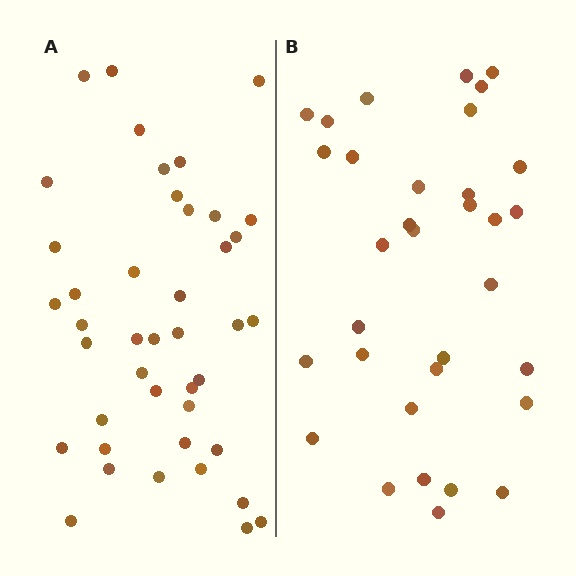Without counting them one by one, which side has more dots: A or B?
Region A (the left region) has more dots.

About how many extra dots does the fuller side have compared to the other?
Region A has roughly 8 or so more dots than region B.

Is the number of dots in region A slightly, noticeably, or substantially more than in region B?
Region A has noticeably more, but not dramatically so. The ratio is roughly 1.3 to 1.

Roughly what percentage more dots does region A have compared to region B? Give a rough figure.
About 25% more.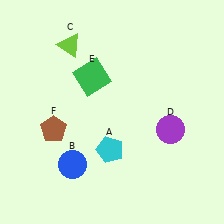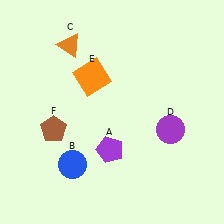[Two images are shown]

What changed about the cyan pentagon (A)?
In Image 1, A is cyan. In Image 2, it changed to purple.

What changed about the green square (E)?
In Image 1, E is green. In Image 2, it changed to orange.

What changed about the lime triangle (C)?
In Image 1, C is lime. In Image 2, it changed to orange.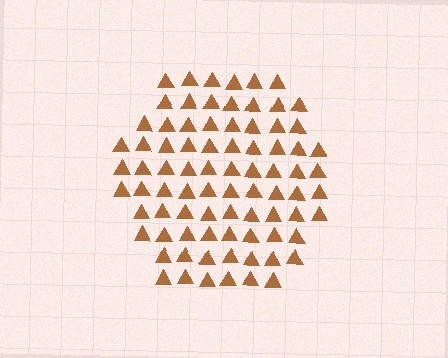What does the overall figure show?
The overall figure shows a hexagon.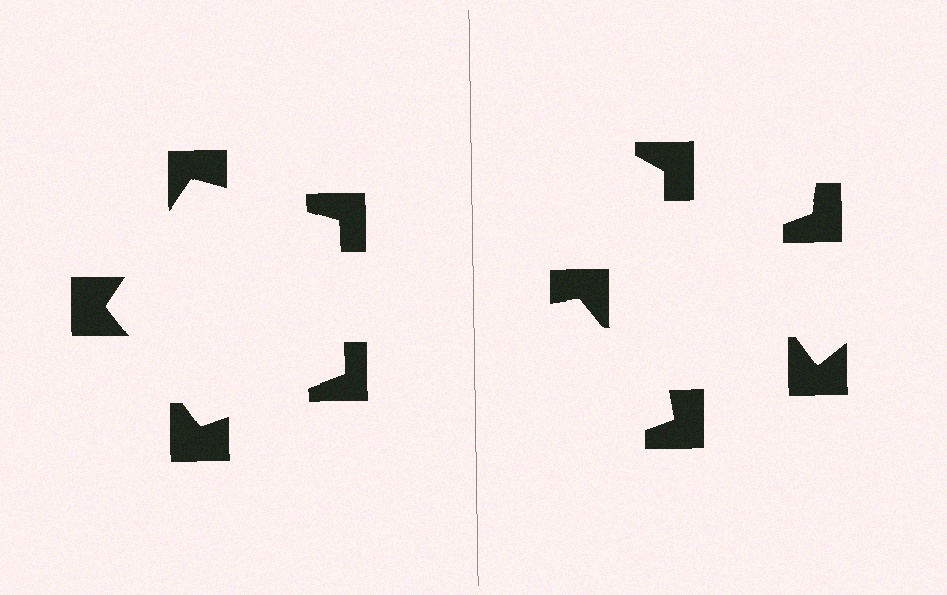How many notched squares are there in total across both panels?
10 — 5 on each side.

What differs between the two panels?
The notched squares are positioned identically on both sides; only the wedge orientations differ. On the left they align to a pentagon; on the right they are misaligned.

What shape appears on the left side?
An illusory pentagon.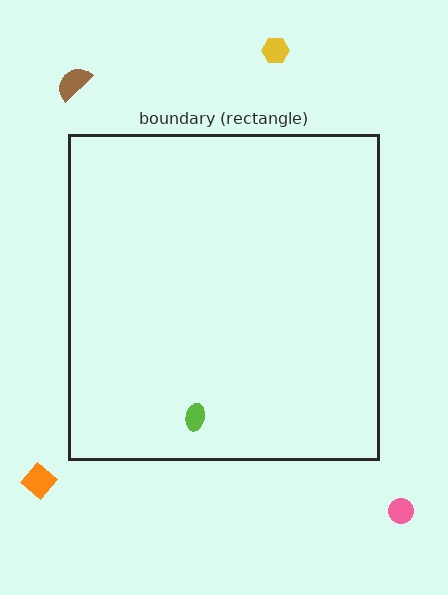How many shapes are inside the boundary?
1 inside, 4 outside.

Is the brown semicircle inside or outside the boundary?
Outside.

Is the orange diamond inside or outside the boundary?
Outside.